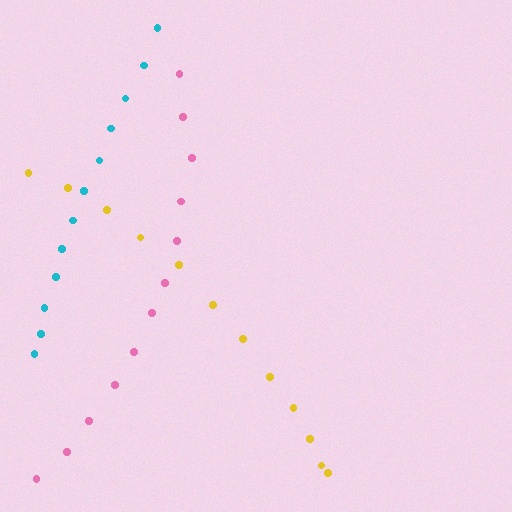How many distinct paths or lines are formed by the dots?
There are 3 distinct paths.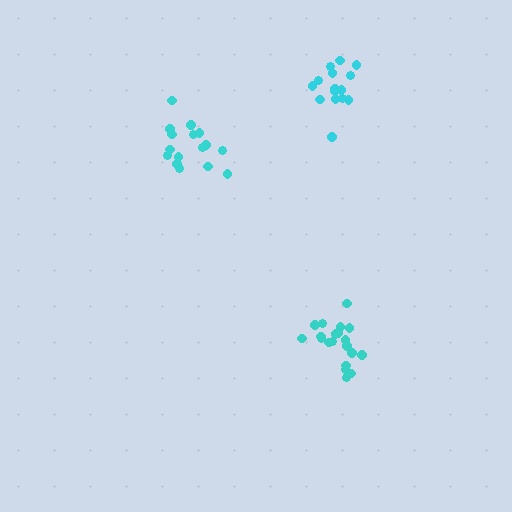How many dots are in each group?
Group 1: 20 dots, Group 2: 15 dots, Group 3: 16 dots (51 total).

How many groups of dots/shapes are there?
There are 3 groups.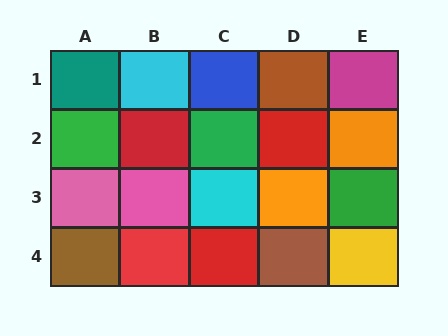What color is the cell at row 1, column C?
Blue.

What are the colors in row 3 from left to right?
Pink, pink, cyan, orange, green.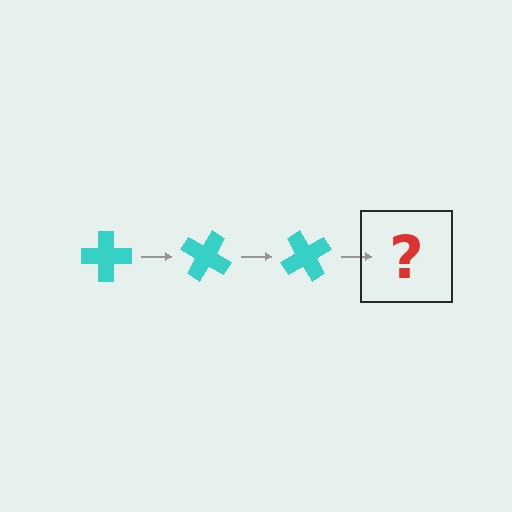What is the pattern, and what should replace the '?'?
The pattern is that the cross rotates 30 degrees each step. The '?' should be a cyan cross rotated 90 degrees.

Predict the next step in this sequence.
The next step is a cyan cross rotated 90 degrees.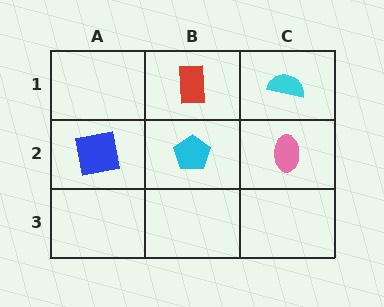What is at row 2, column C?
A pink ellipse.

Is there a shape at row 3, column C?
No, that cell is empty.